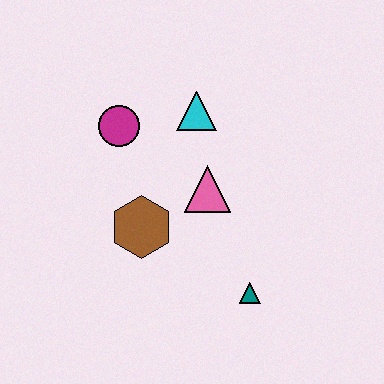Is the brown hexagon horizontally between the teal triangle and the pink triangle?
No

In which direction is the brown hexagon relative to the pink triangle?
The brown hexagon is to the left of the pink triangle.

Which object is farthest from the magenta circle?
The teal triangle is farthest from the magenta circle.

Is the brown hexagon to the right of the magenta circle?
Yes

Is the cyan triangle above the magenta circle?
Yes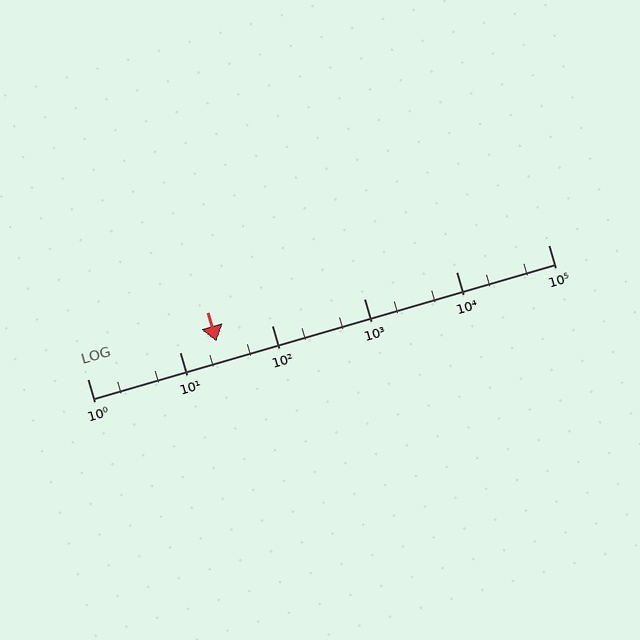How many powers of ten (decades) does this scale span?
The scale spans 5 decades, from 1 to 100000.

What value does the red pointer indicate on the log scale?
The pointer indicates approximately 25.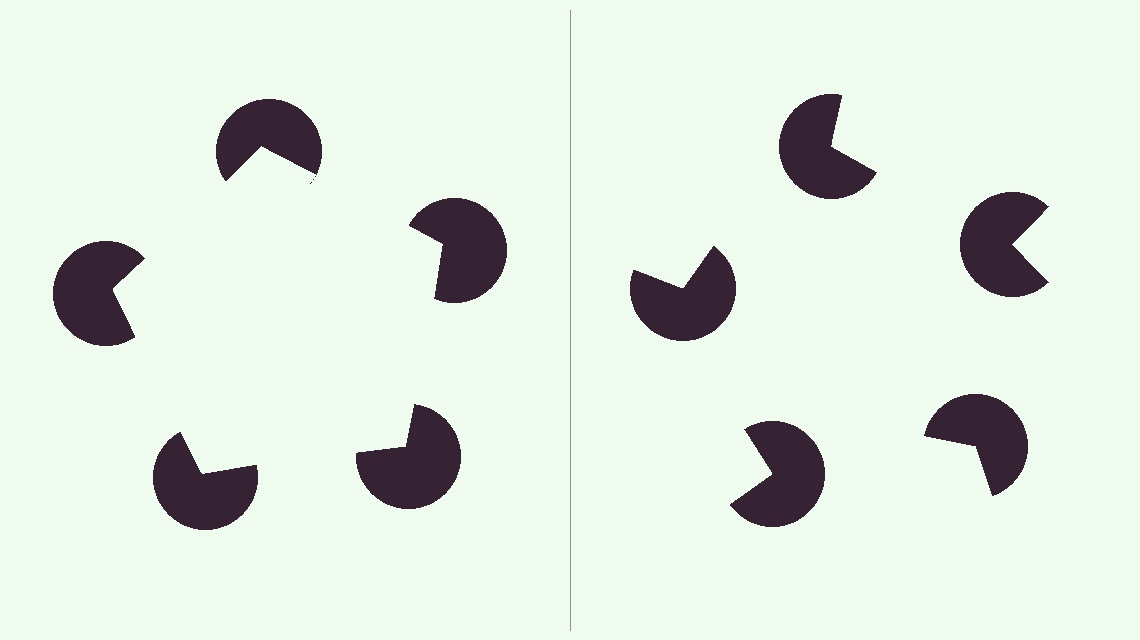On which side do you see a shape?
An illusory pentagon appears on the left side. On the right side the wedge cuts are rotated, so no coherent shape forms.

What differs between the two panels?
The pac-man discs are positioned identically on both sides; only the wedge orientations differ. On the left they align to a pentagon; on the right they are misaligned.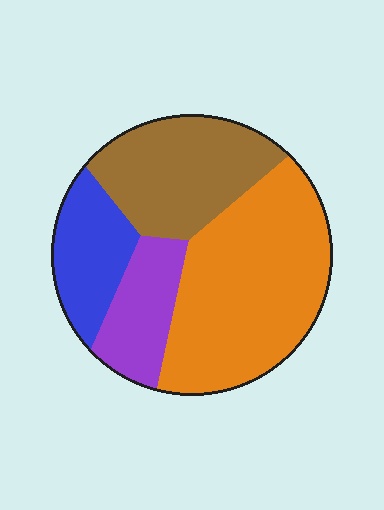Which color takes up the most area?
Orange, at roughly 45%.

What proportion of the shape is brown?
Brown covers about 25% of the shape.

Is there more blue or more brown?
Brown.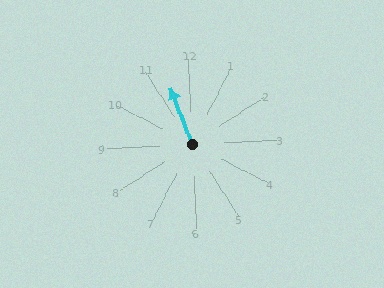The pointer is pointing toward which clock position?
Roughly 11 o'clock.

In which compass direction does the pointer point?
North.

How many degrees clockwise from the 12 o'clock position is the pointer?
Approximately 342 degrees.